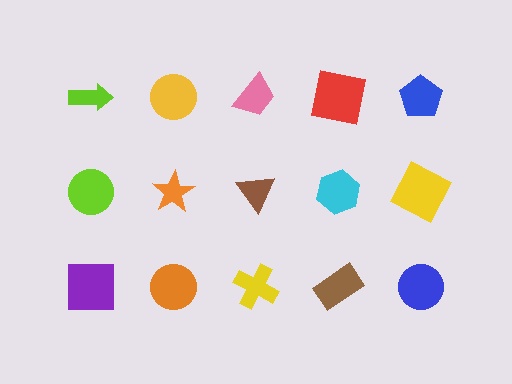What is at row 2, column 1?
A lime circle.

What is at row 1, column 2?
A yellow circle.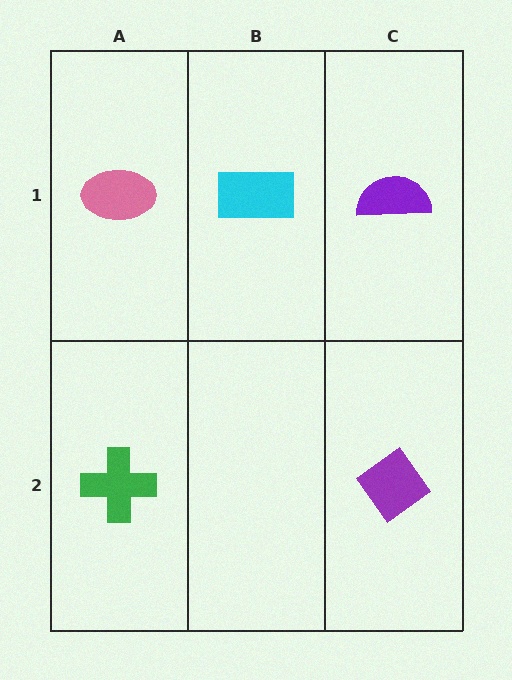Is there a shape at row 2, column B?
No, that cell is empty.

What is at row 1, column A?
A pink ellipse.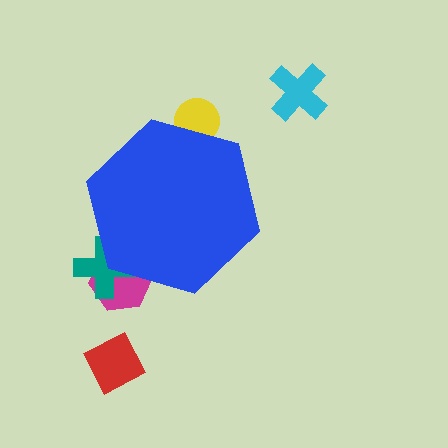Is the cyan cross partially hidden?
No, the cyan cross is fully visible.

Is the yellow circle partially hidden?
Yes, the yellow circle is partially hidden behind the blue hexagon.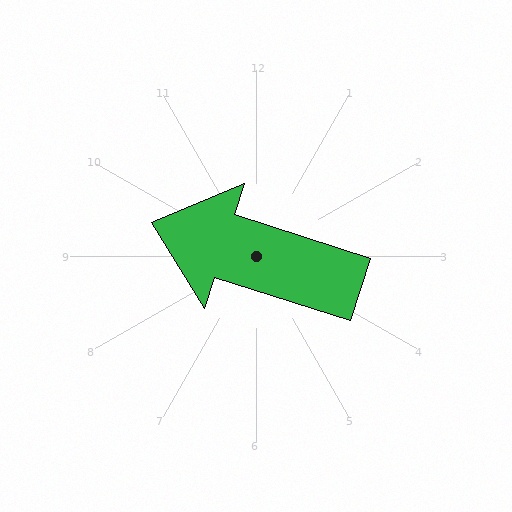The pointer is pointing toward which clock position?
Roughly 10 o'clock.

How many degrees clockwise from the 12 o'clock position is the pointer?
Approximately 288 degrees.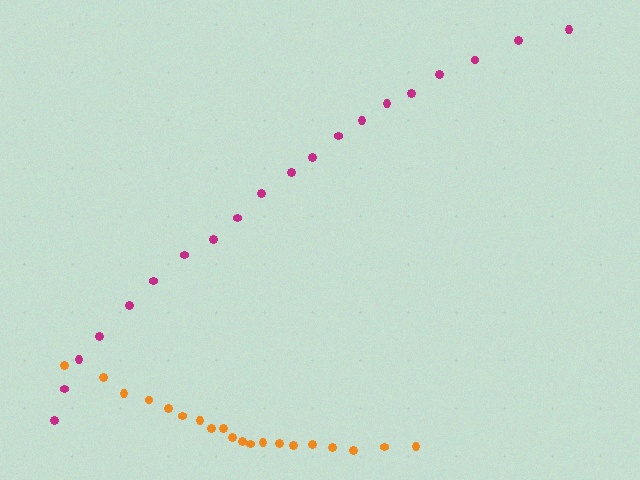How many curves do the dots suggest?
There are 2 distinct paths.